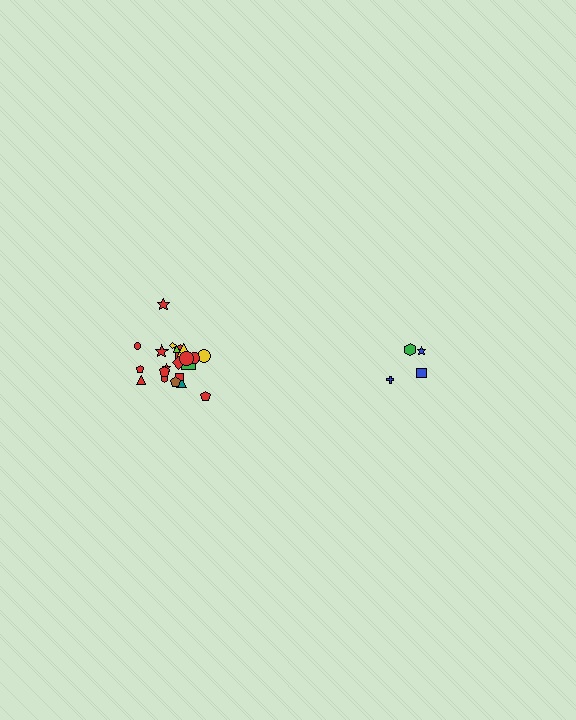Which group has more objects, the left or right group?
The left group.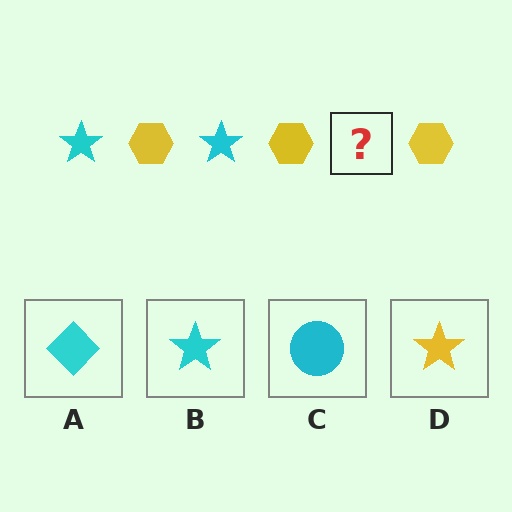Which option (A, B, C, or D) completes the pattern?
B.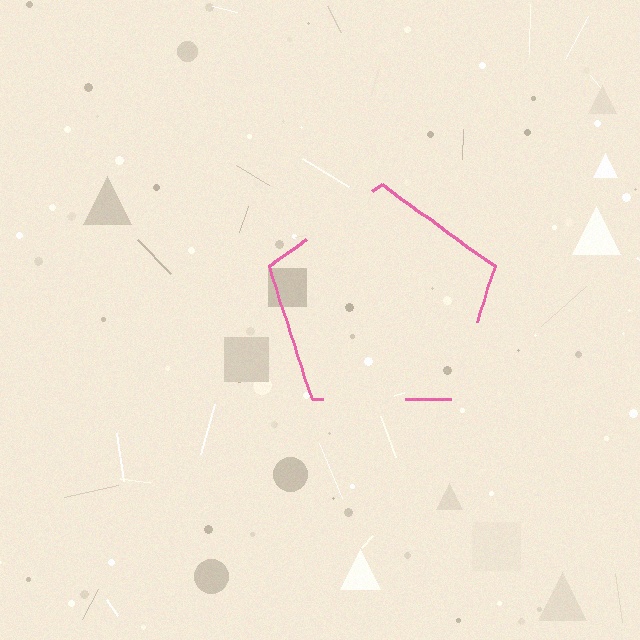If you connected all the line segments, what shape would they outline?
They would outline a pentagon.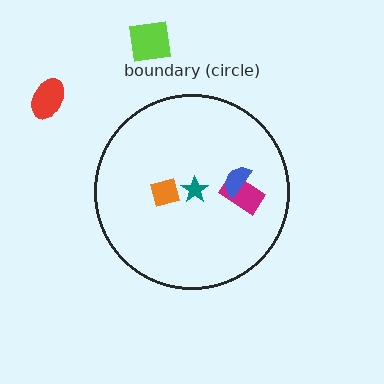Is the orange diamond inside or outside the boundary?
Inside.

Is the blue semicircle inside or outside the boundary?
Inside.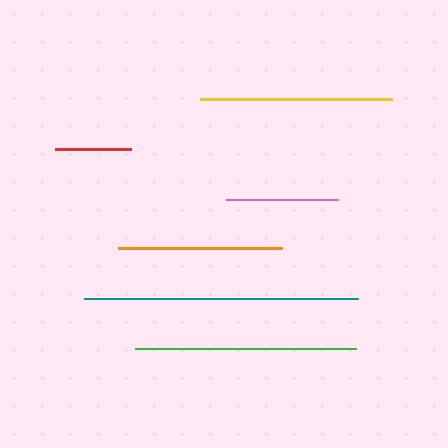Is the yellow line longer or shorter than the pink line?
The yellow line is longer than the pink line.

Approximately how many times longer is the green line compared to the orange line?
The green line is approximately 1.3 times the length of the orange line.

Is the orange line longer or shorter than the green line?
The green line is longer than the orange line.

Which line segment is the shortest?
The red line is the shortest at approximately 76 pixels.